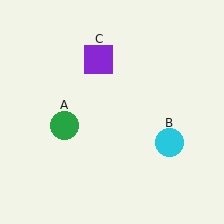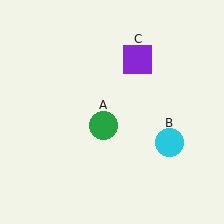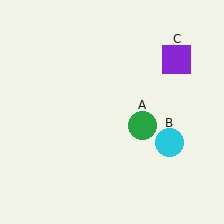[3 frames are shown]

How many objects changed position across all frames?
2 objects changed position: green circle (object A), purple square (object C).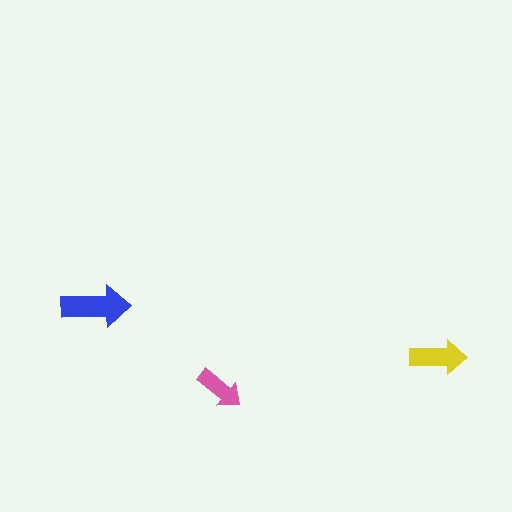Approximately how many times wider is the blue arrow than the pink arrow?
About 1.5 times wider.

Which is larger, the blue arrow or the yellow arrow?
The blue one.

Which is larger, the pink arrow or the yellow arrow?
The yellow one.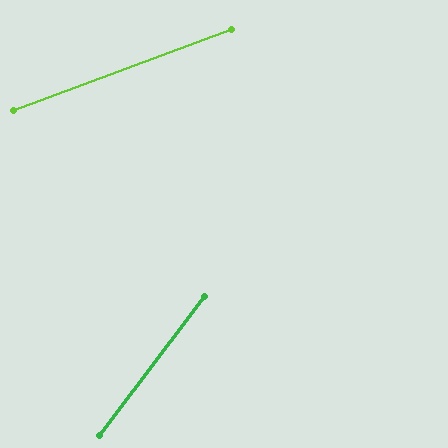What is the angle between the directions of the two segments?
Approximately 33 degrees.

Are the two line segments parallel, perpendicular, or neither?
Neither parallel nor perpendicular — they differ by about 33°.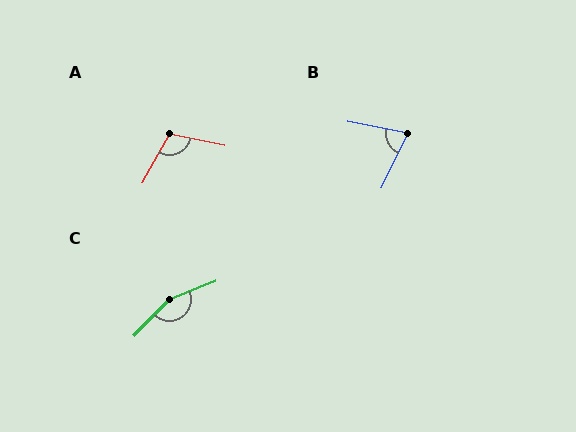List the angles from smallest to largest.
B (75°), A (108°), C (156°).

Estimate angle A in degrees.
Approximately 108 degrees.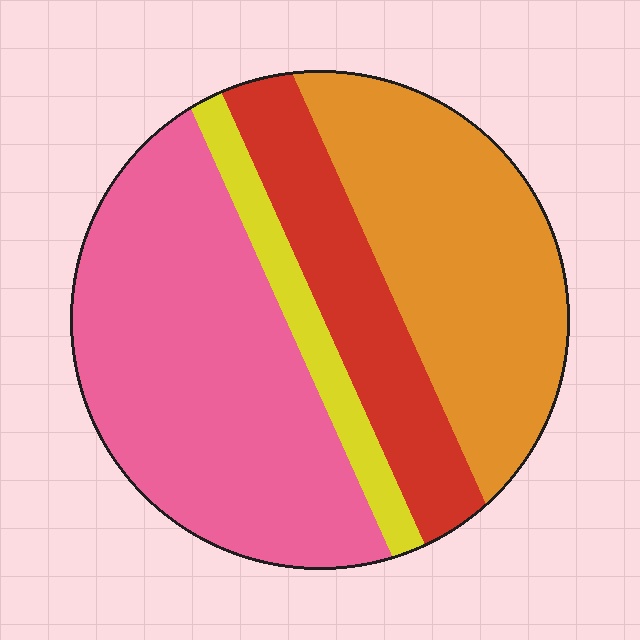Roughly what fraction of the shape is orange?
Orange takes up about one third (1/3) of the shape.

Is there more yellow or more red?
Red.